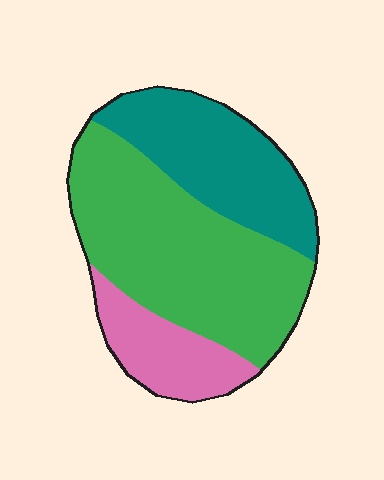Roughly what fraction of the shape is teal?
Teal covers 31% of the shape.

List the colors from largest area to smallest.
From largest to smallest: green, teal, pink.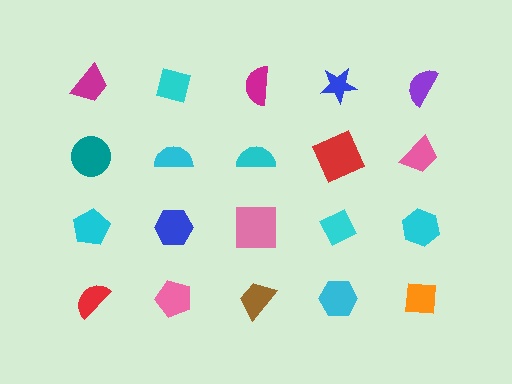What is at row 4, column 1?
A red semicircle.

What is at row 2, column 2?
A cyan semicircle.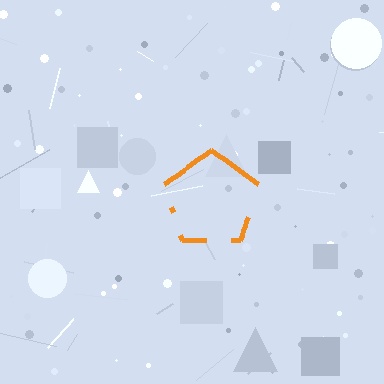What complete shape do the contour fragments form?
The contour fragments form a pentagon.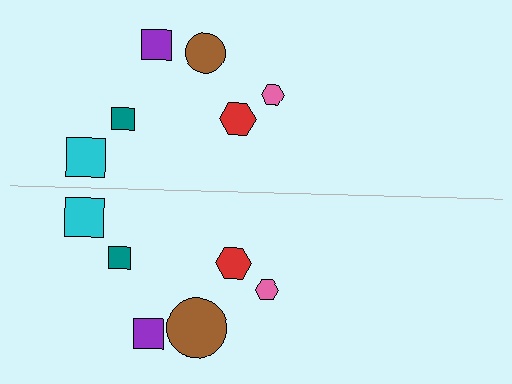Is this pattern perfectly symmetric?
No, the pattern is not perfectly symmetric. The brown circle on the bottom side has a different size than its mirror counterpart.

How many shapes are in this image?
There are 12 shapes in this image.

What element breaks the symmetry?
The brown circle on the bottom side has a different size than its mirror counterpart.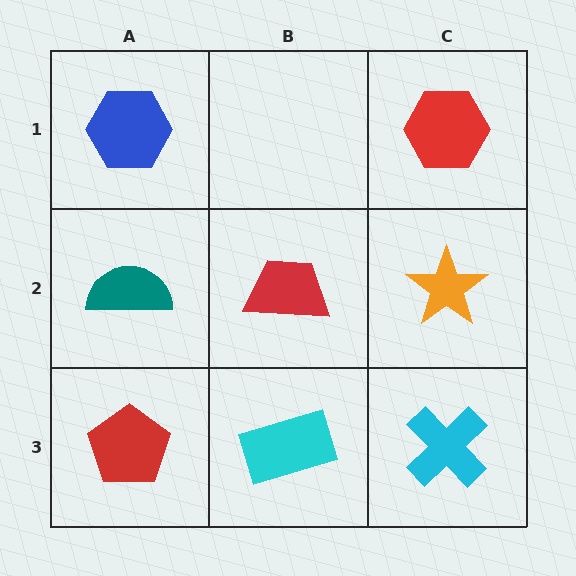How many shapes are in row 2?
3 shapes.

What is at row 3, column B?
A cyan rectangle.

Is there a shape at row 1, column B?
No, that cell is empty.